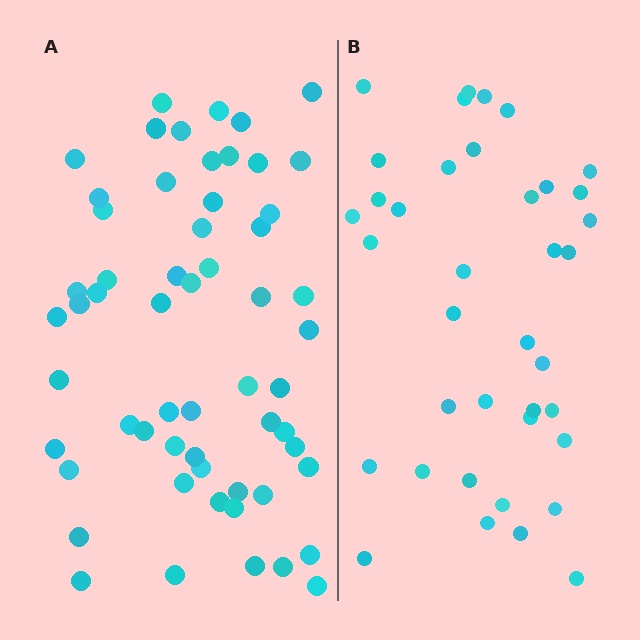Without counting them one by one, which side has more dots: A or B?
Region A (the left region) has more dots.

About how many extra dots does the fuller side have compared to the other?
Region A has approximately 20 more dots than region B.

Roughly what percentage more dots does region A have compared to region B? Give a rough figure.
About 55% more.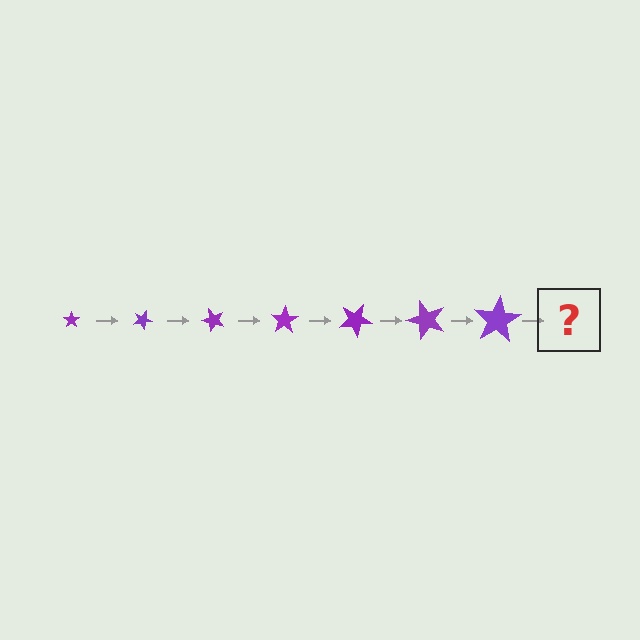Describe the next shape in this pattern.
It should be a star, larger than the previous one and rotated 175 degrees from the start.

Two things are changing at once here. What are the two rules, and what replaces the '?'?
The two rules are that the star grows larger each step and it rotates 25 degrees each step. The '?' should be a star, larger than the previous one and rotated 175 degrees from the start.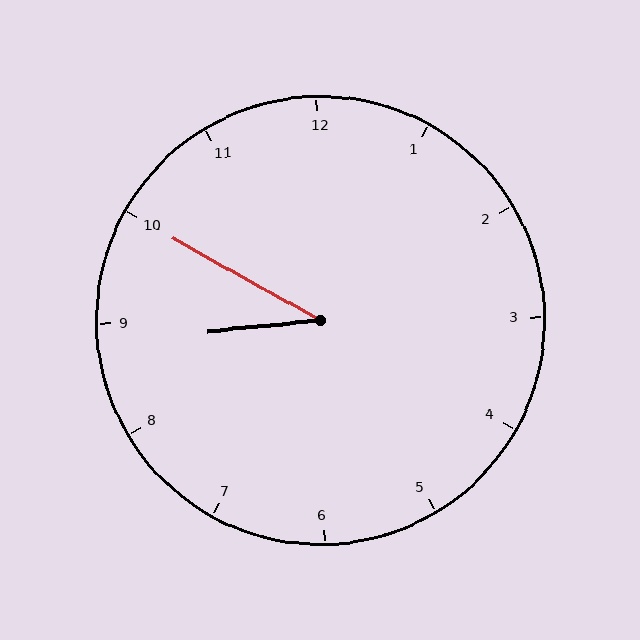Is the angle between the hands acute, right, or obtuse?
It is acute.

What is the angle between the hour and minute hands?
Approximately 35 degrees.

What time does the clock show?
8:50.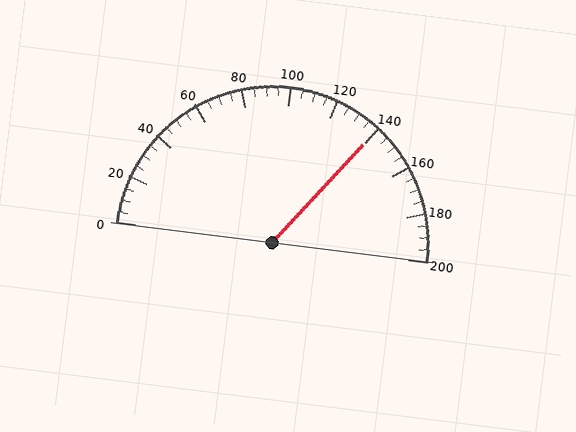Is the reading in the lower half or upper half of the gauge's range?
The reading is in the upper half of the range (0 to 200).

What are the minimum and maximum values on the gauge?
The gauge ranges from 0 to 200.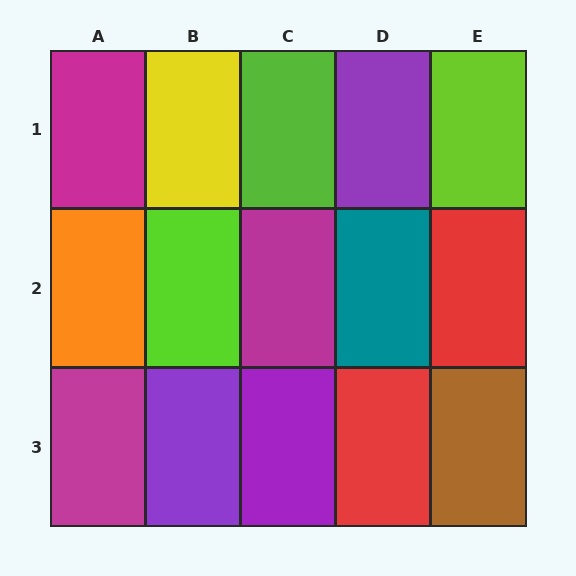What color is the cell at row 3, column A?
Magenta.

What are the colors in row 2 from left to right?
Orange, lime, magenta, teal, red.